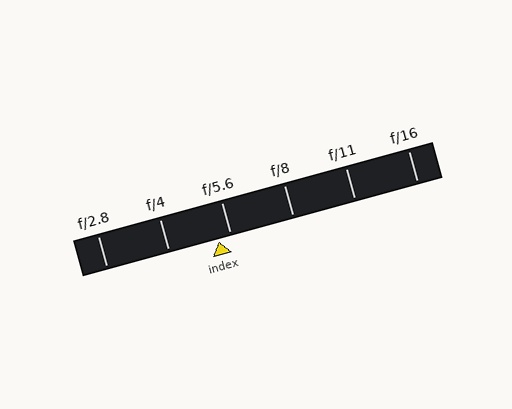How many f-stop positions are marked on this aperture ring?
There are 6 f-stop positions marked.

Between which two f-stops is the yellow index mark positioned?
The index mark is between f/4 and f/5.6.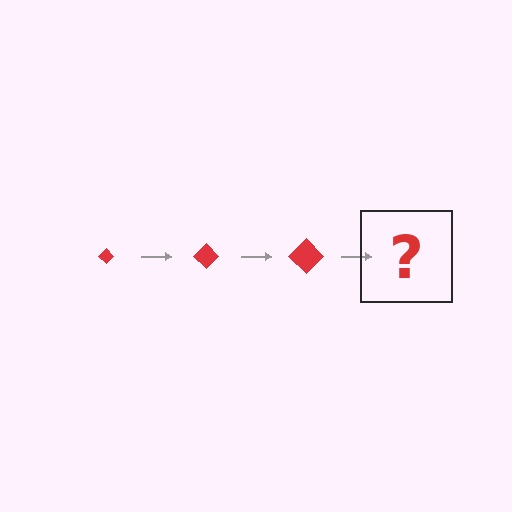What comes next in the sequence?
The next element should be a red diamond, larger than the previous one.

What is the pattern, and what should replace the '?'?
The pattern is that the diamond gets progressively larger each step. The '?' should be a red diamond, larger than the previous one.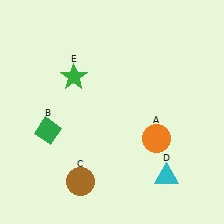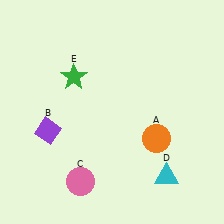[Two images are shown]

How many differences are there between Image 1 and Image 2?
There are 2 differences between the two images.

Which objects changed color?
B changed from green to purple. C changed from brown to pink.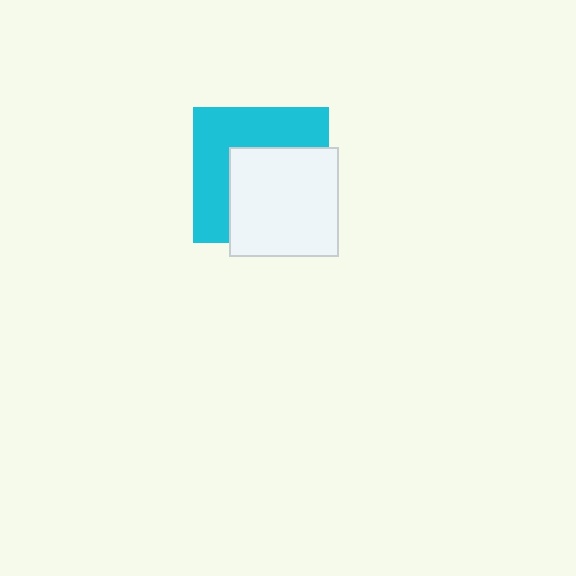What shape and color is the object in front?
The object in front is a white rectangle.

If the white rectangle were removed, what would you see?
You would see the complete cyan square.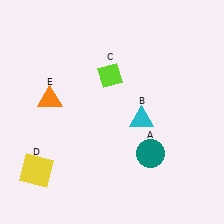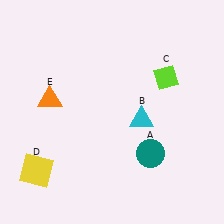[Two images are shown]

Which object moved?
The lime diamond (C) moved right.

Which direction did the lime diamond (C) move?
The lime diamond (C) moved right.